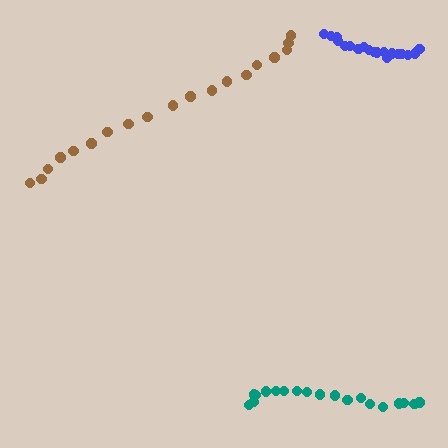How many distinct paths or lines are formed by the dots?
There are 3 distinct paths.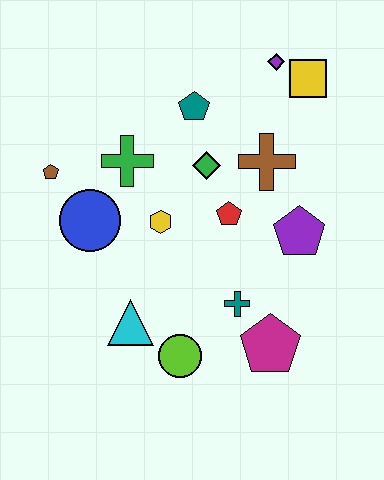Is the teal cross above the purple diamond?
No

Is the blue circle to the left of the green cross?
Yes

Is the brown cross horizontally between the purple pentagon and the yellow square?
No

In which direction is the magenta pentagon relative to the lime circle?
The magenta pentagon is to the right of the lime circle.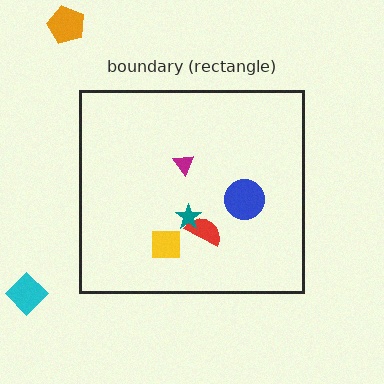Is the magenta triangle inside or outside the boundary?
Inside.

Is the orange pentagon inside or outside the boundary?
Outside.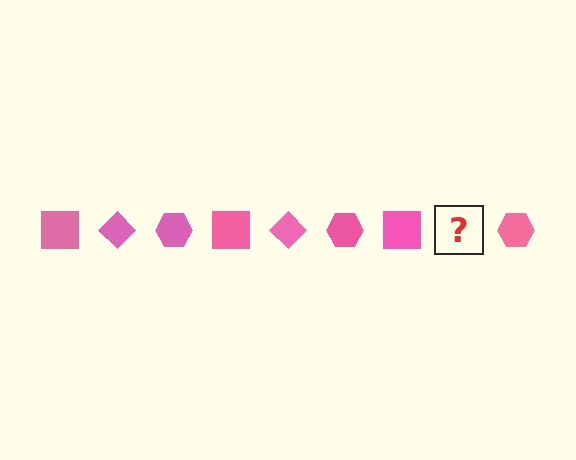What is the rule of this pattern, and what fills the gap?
The rule is that the pattern cycles through square, diamond, hexagon shapes in pink. The gap should be filled with a pink diamond.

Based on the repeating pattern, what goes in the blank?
The blank should be a pink diamond.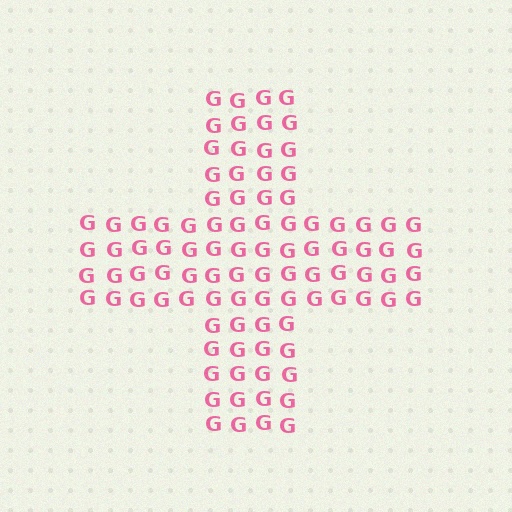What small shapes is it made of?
It is made of small letter G's.